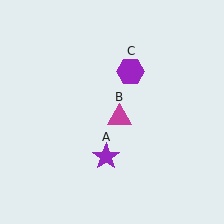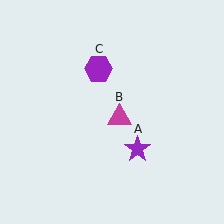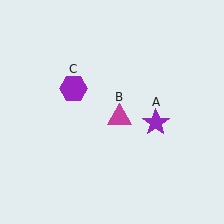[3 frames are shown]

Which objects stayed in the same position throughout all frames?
Magenta triangle (object B) remained stationary.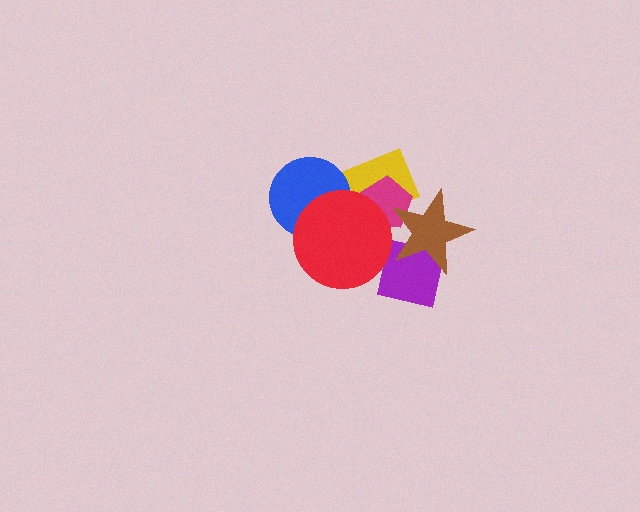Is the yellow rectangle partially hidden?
Yes, it is partially covered by another shape.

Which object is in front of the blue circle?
The red circle is in front of the blue circle.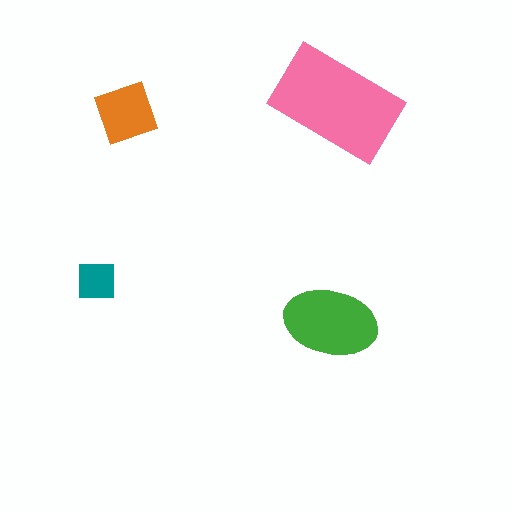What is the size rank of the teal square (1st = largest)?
4th.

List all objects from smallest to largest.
The teal square, the orange diamond, the green ellipse, the pink rectangle.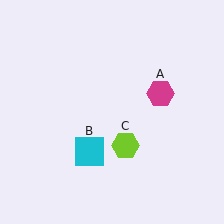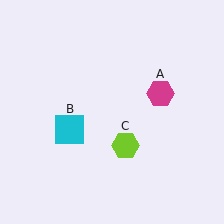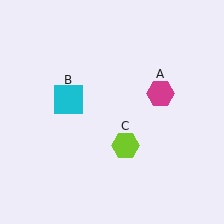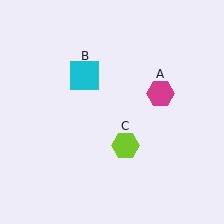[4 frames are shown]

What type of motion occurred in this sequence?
The cyan square (object B) rotated clockwise around the center of the scene.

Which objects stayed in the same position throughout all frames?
Magenta hexagon (object A) and lime hexagon (object C) remained stationary.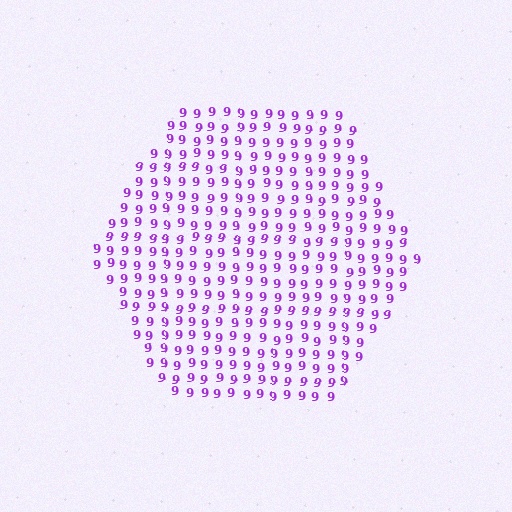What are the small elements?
The small elements are digit 9's.